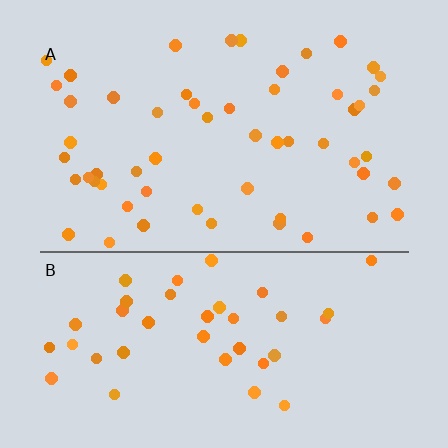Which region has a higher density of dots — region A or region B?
A (the top).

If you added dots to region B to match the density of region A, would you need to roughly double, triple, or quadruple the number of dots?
Approximately double.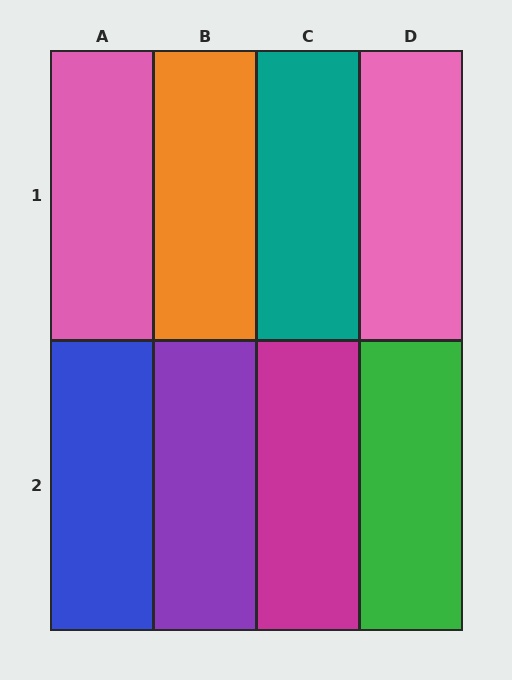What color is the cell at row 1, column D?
Pink.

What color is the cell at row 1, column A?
Pink.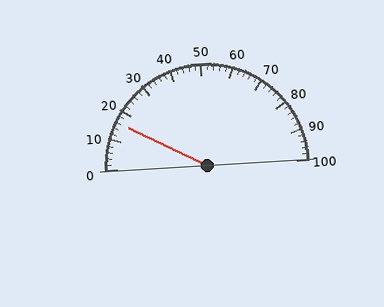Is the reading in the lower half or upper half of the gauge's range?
The reading is in the lower half of the range (0 to 100).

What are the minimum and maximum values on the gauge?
The gauge ranges from 0 to 100.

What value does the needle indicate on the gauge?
The needle indicates approximately 16.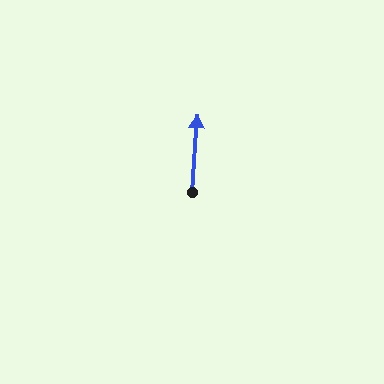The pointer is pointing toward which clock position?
Roughly 12 o'clock.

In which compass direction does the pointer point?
North.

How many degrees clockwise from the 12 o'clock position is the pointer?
Approximately 4 degrees.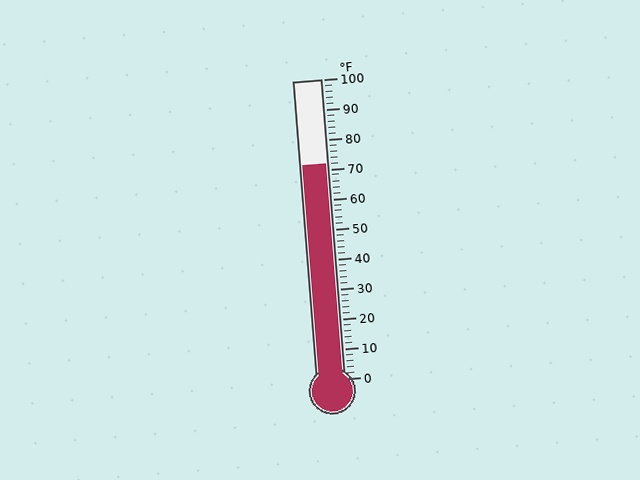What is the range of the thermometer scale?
The thermometer scale ranges from 0°F to 100°F.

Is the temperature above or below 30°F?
The temperature is above 30°F.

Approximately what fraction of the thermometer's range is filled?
The thermometer is filled to approximately 70% of its range.